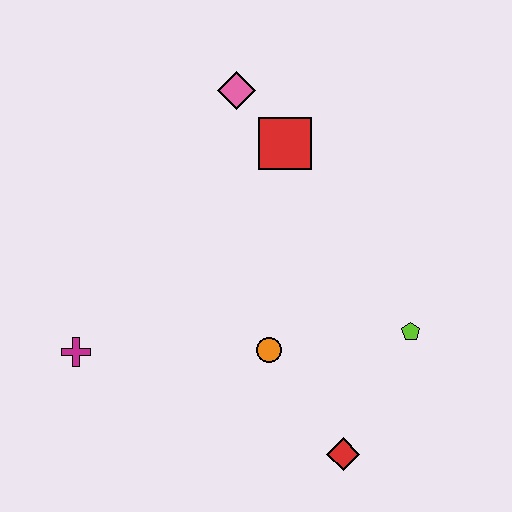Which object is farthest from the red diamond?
The pink diamond is farthest from the red diamond.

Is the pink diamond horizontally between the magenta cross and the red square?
Yes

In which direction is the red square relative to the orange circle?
The red square is above the orange circle.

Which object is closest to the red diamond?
The orange circle is closest to the red diamond.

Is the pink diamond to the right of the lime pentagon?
No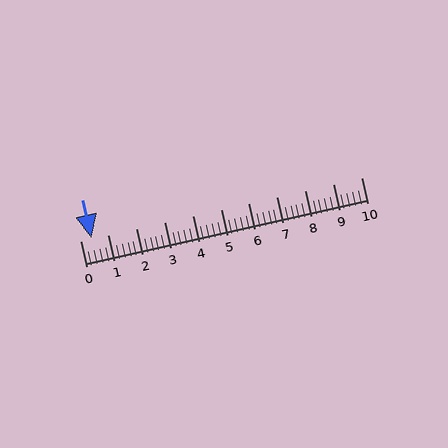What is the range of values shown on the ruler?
The ruler shows values from 0 to 10.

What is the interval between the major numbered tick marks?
The major tick marks are spaced 1 units apart.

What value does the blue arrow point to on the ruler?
The blue arrow points to approximately 0.4.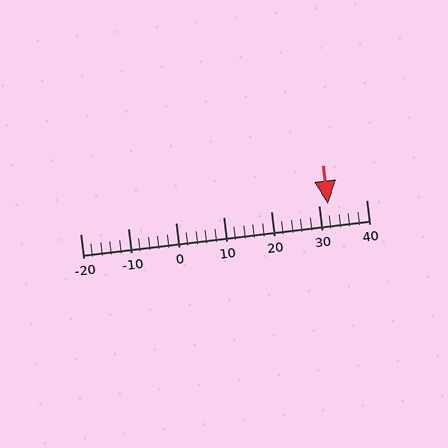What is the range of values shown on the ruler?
The ruler shows values from -20 to 40.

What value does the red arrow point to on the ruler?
The red arrow points to approximately 32.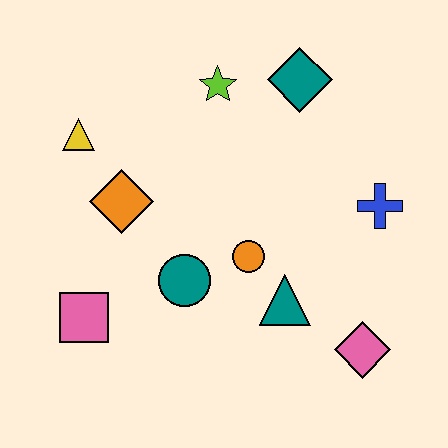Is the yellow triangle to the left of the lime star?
Yes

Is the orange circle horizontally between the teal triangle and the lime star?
Yes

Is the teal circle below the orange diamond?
Yes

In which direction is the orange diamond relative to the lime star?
The orange diamond is below the lime star.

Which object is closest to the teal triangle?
The orange circle is closest to the teal triangle.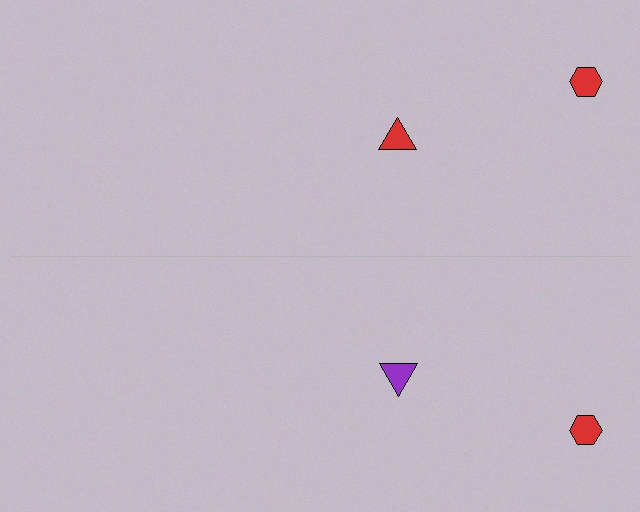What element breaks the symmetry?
The purple triangle on the bottom side breaks the symmetry — its mirror counterpart is red.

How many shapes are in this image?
There are 4 shapes in this image.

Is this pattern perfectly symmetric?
No, the pattern is not perfectly symmetric. The purple triangle on the bottom side breaks the symmetry — its mirror counterpart is red.